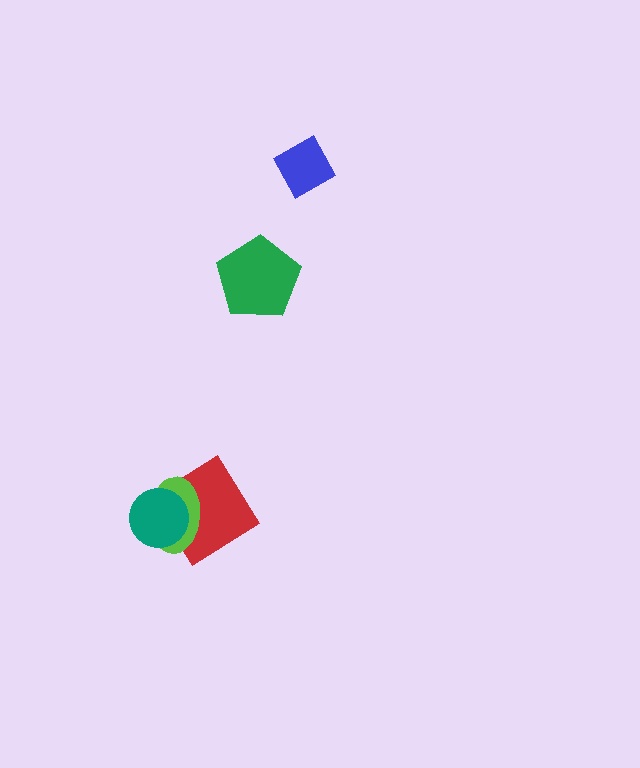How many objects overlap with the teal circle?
2 objects overlap with the teal circle.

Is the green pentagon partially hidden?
No, no other shape covers it.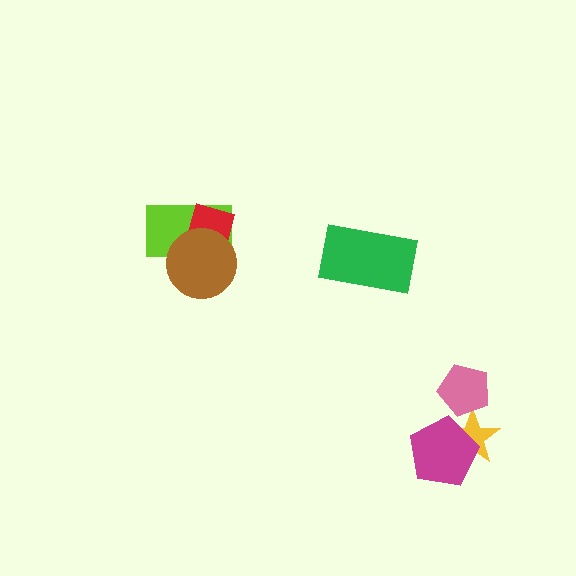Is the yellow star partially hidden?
Yes, it is partially covered by another shape.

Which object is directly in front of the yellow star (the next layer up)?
The magenta pentagon is directly in front of the yellow star.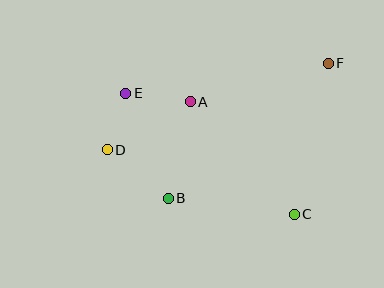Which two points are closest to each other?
Points D and E are closest to each other.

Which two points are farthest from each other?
Points D and F are farthest from each other.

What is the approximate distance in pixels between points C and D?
The distance between C and D is approximately 198 pixels.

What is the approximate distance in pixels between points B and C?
The distance between B and C is approximately 127 pixels.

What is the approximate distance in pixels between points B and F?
The distance between B and F is approximately 209 pixels.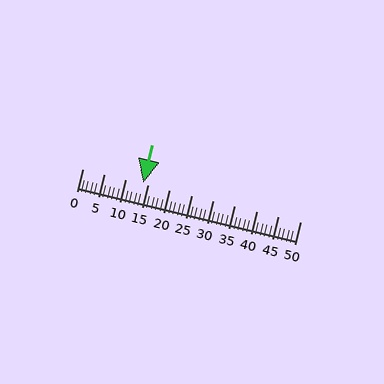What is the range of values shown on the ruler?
The ruler shows values from 0 to 50.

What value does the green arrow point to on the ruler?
The green arrow points to approximately 14.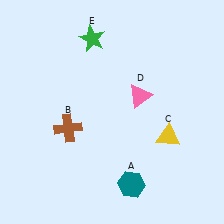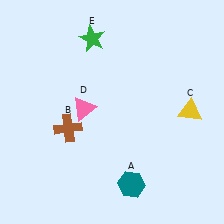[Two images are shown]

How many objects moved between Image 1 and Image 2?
2 objects moved between the two images.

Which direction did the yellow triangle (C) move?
The yellow triangle (C) moved up.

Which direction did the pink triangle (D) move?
The pink triangle (D) moved left.